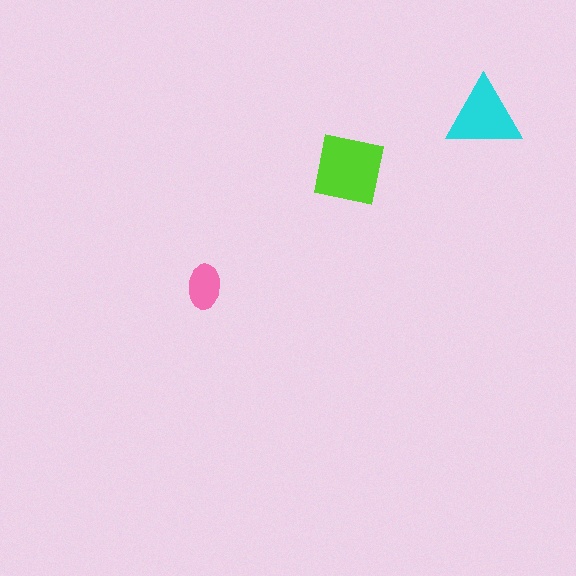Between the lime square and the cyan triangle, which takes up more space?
The lime square.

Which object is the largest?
The lime square.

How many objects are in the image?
There are 3 objects in the image.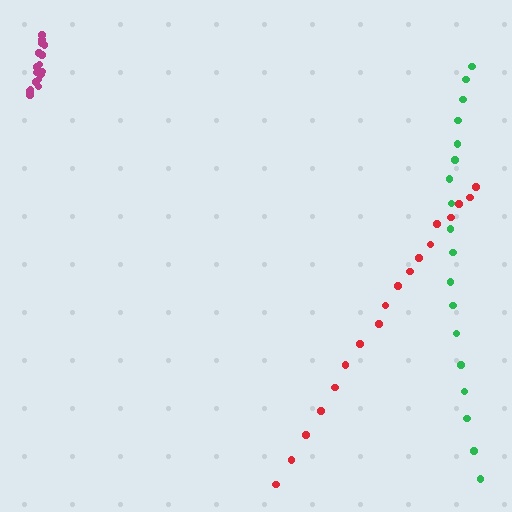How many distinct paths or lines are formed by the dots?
There are 3 distinct paths.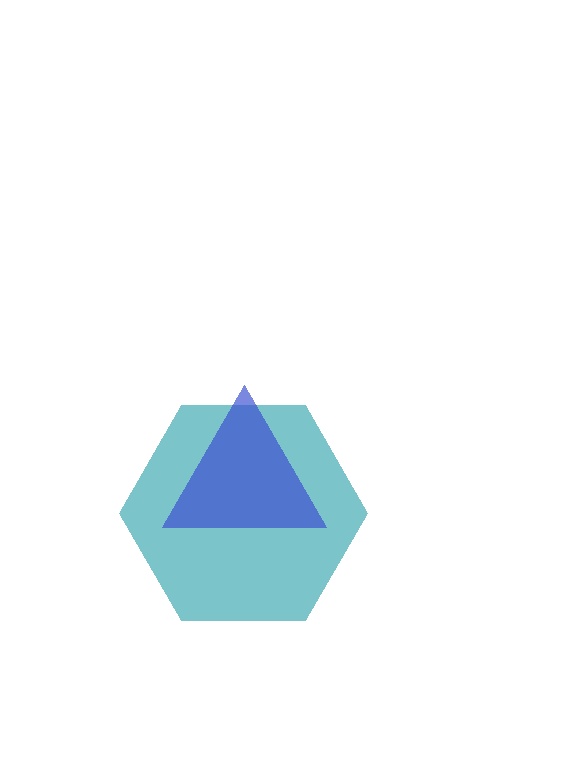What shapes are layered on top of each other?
The layered shapes are: a teal hexagon, a blue triangle.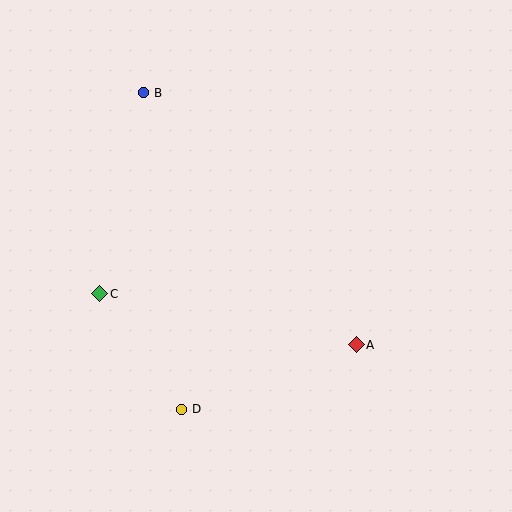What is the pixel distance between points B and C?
The distance between B and C is 206 pixels.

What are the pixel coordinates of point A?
Point A is at (356, 345).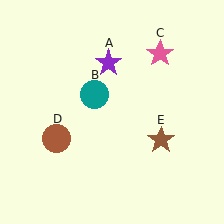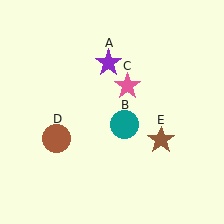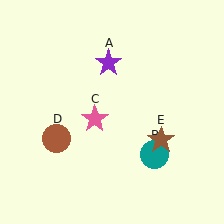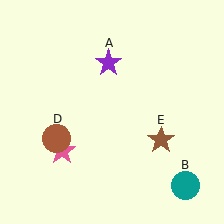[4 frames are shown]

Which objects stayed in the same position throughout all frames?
Purple star (object A) and brown circle (object D) and brown star (object E) remained stationary.